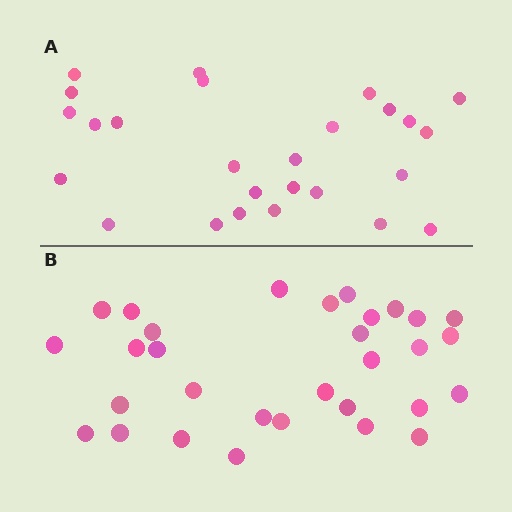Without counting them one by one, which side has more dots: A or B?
Region B (the bottom region) has more dots.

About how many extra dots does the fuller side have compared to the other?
Region B has about 5 more dots than region A.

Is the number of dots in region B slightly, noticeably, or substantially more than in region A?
Region B has only slightly more — the two regions are fairly close. The ratio is roughly 1.2 to 1.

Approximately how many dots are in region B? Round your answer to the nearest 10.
About 30 dots. (The exact count is 31, which rounds to 30.)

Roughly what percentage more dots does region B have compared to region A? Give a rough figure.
About 20% more.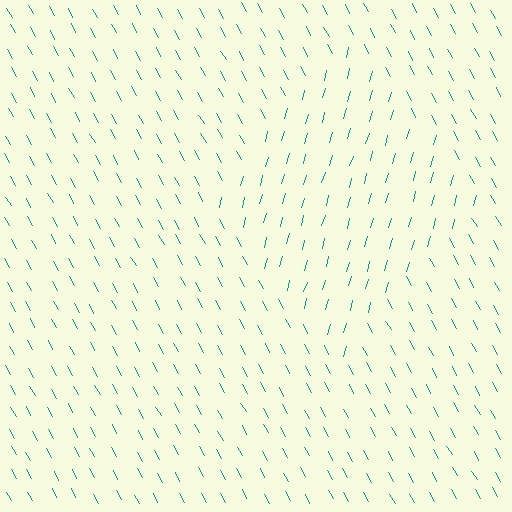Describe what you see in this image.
The image is filled with small teal line segments. A diamond region in the image has lines oriented differently from the surrounding lines, creating a visible texture boundary.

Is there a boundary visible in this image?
Yes, there is a texture boundary formed by a change in line orientation.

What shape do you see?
I see a diamond.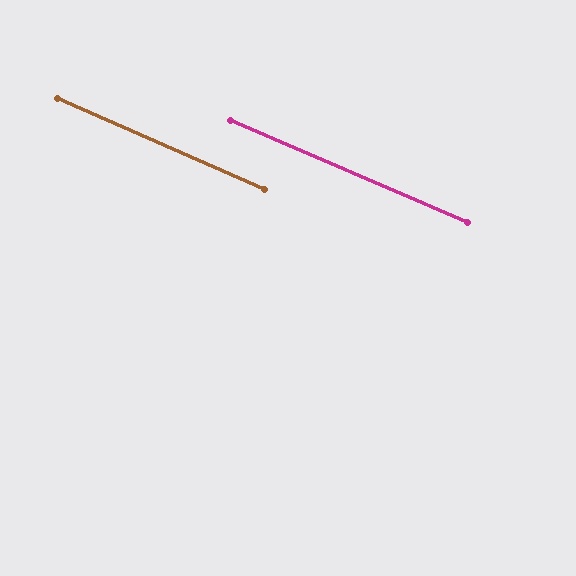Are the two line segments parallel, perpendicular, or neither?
Parallel — their directions differ by only 0.4°.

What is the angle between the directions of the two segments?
Approximately 0 degrees.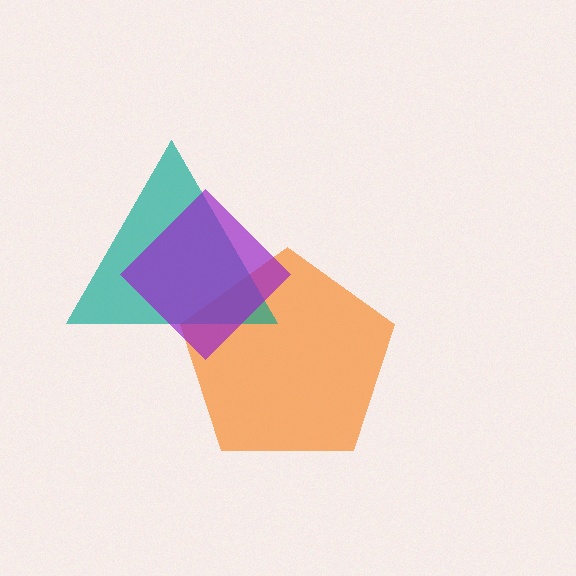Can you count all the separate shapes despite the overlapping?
Yes, there are 3 separate shapes.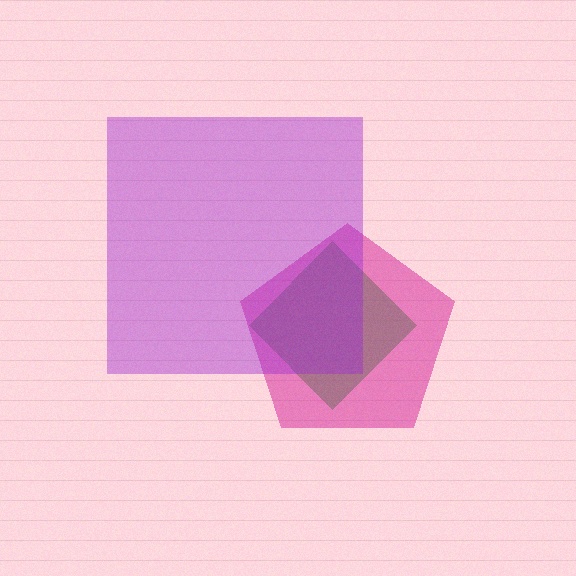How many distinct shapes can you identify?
There are 3 distinct shapes: a green diamond, a magenta pentagon, a purple square.